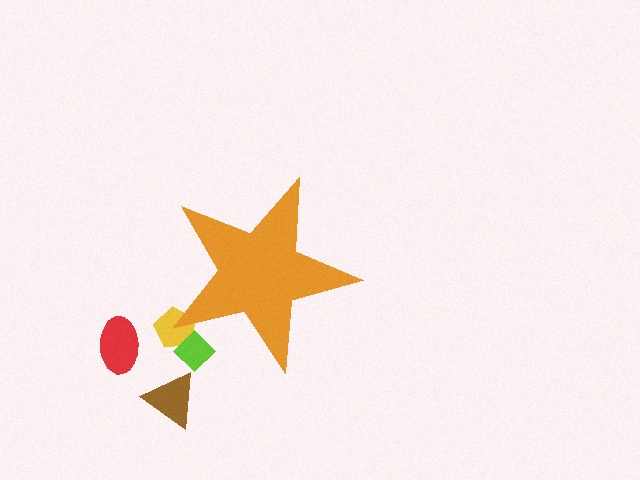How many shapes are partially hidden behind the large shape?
2 shapes are partially hidden.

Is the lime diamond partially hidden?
Yes, the lime diamond is partially hidden behind the orange star.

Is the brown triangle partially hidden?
No, the brown triangle is fully visible.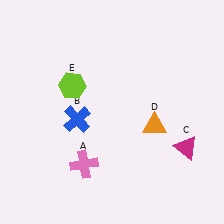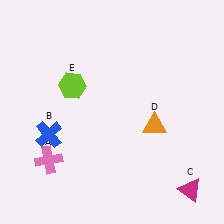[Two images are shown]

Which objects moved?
The objects that moved are: the pink cross (A), the blue cross (B), the magenta triangle (C).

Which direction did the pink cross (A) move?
The pink cross (A) moved left.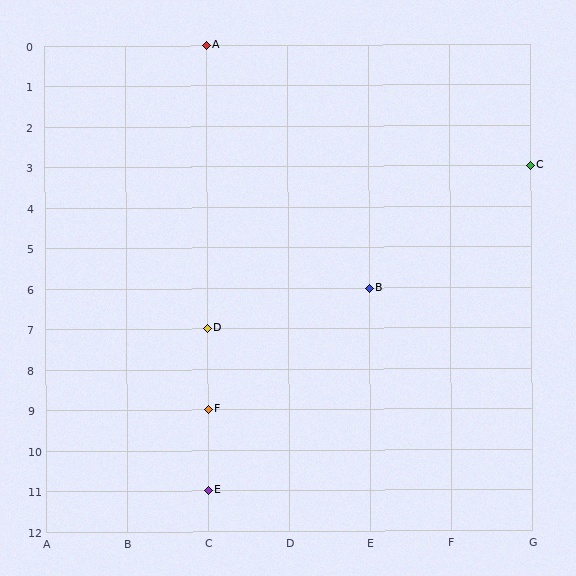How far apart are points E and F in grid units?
Points E and F are 2 rows apart.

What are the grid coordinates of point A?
Point A is at grid coordinates (C, 0).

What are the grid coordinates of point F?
Point F is at grid coordinates (C, 9).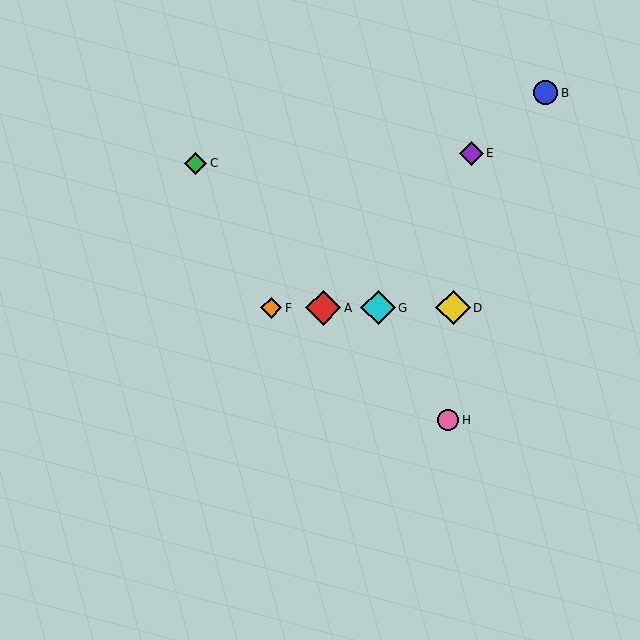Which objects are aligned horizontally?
Objects A, D, F, G are aligned horizontally.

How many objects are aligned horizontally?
4 objects (A, D, F, G) are aligned horizontally.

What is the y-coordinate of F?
Object F is at y≈308.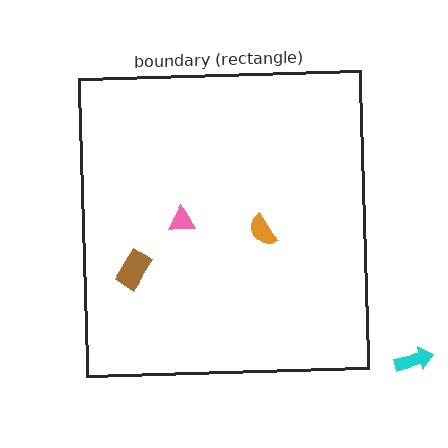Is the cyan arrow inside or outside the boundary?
Outside.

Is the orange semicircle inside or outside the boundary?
Inside.